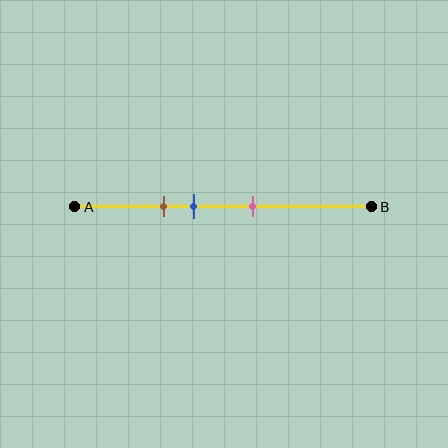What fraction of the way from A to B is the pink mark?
The pink mark is approximately 60% (0.6) of the way from A to B.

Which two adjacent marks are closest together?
The brown and blue marks are the closest adjacent pair.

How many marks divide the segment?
There are 3 marks dividing the segment.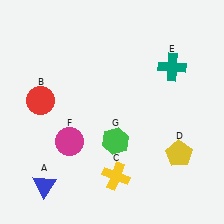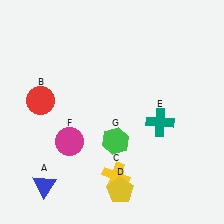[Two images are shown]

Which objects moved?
The objects that moved are: the yellow pentagon (D), the teal cross (E).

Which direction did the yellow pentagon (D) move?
The yellow pentagon (D) moved left.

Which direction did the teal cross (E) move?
The teal cross (E) moved down.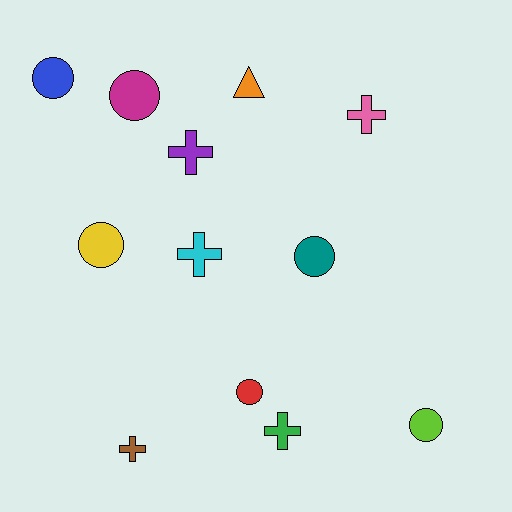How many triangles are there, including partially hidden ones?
There is 1 triangle.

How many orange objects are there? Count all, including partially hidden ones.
There is 1 orange object.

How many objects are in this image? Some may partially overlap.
There are 12 objects.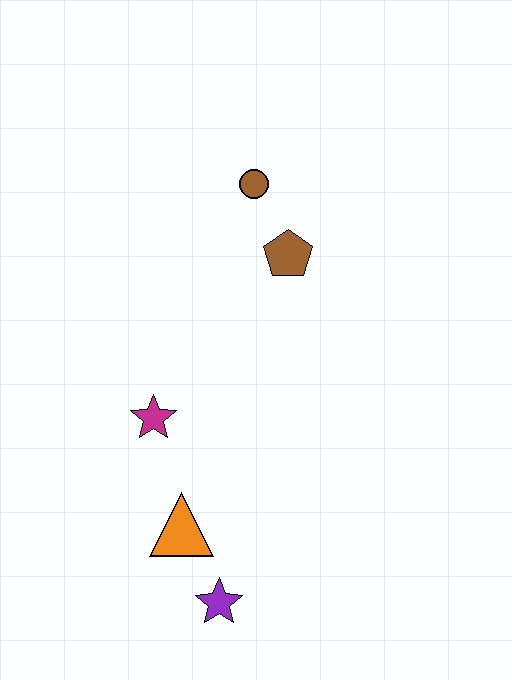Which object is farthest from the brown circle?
The purple star is farthest from the brown circle.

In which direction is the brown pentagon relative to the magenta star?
The brown pentagon is above the magenta star.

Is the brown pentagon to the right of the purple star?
Yes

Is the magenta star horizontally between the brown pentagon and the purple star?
No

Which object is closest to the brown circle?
The brown pentagon is closest to the brown circle.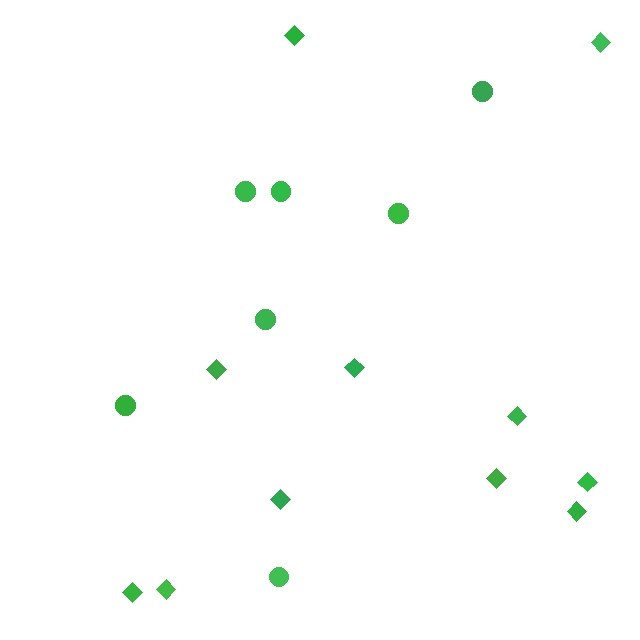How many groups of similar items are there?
There are 2 groups: one group of diamonds (11) and one group of circles (7).